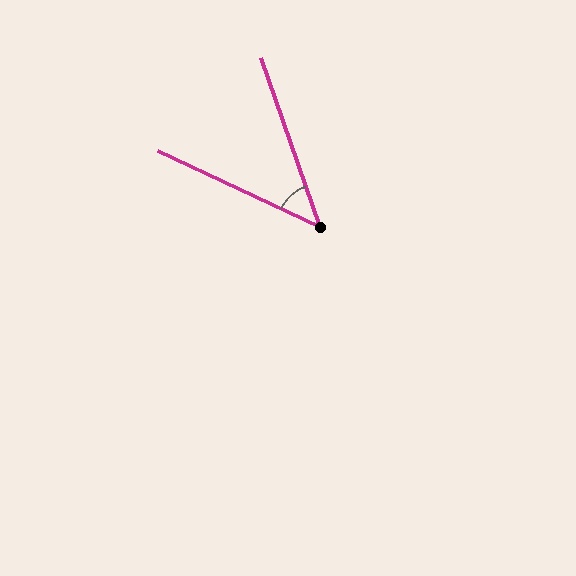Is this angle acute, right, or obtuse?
It is acute.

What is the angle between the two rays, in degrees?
Approximately 45 degrees.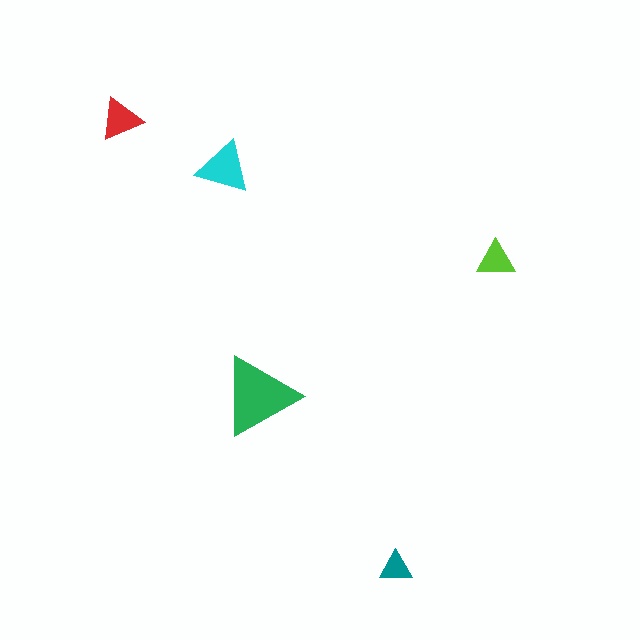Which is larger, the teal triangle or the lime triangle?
The lime one.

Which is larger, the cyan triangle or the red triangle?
The cyan one.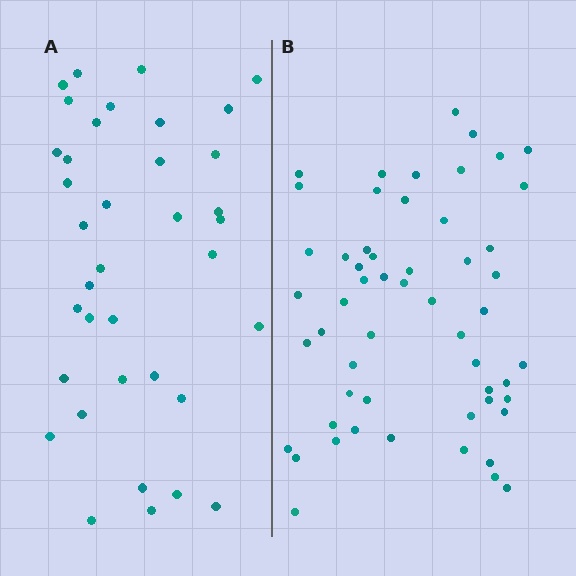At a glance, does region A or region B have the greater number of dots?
Region B (the right region) has more dots.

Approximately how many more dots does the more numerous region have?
Region B has approximately 20 more dots than region A.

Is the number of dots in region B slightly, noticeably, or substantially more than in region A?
Region B has substantially more. The ratio is roughly 1.5 to 1.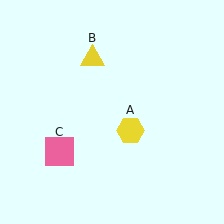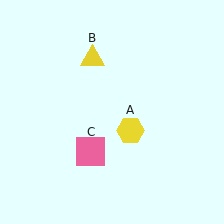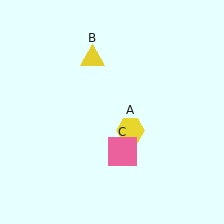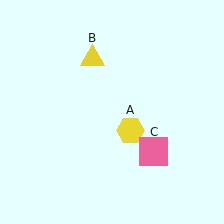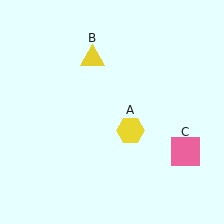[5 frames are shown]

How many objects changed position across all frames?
1 object changed position: pink square (object C).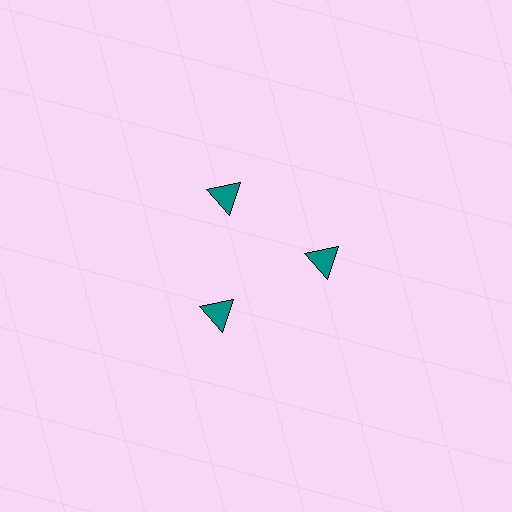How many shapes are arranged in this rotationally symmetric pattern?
There are 3 shapes, arranged in 3 groups of 1.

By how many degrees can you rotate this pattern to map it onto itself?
The pattern maps onto itself every 120 degrees of rotation.